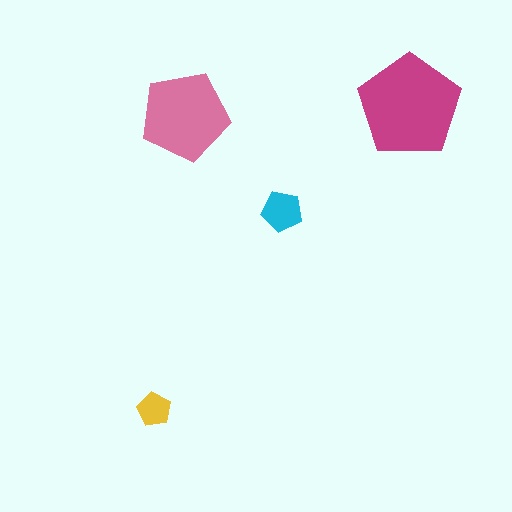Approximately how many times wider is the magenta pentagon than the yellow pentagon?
About 3 times wider.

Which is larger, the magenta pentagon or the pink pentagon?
The magenta one.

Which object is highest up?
The magenta pentagon is topmost.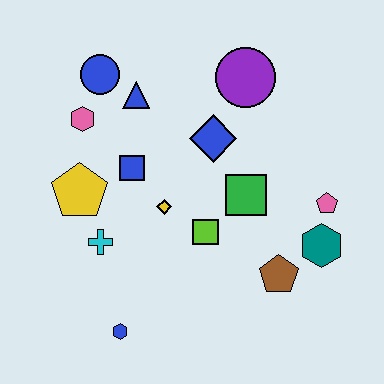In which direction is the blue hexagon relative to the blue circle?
The blue hexagon is below the blue circle.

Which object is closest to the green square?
The lime square is closest to the green square.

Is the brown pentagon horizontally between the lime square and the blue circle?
No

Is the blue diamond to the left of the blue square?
No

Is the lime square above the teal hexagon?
Yes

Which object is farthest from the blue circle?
The teal hexagon is farthest from the blue circle.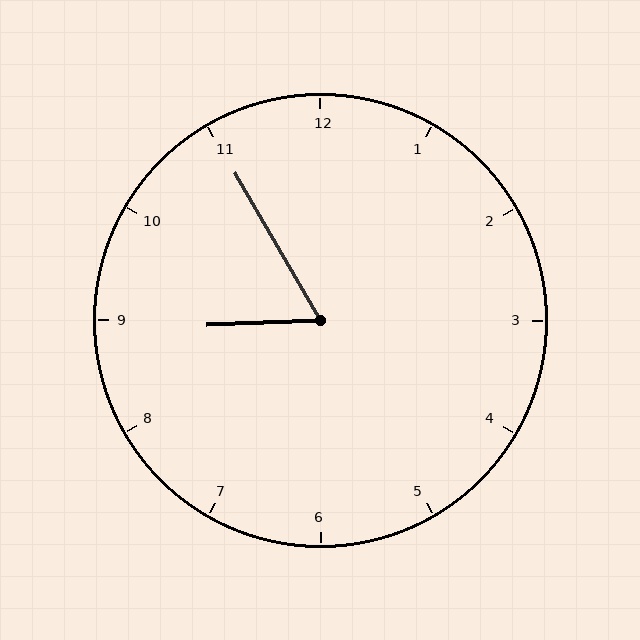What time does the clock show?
8:55.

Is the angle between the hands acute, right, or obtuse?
It is acute.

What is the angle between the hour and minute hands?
Approximately 62 degrees.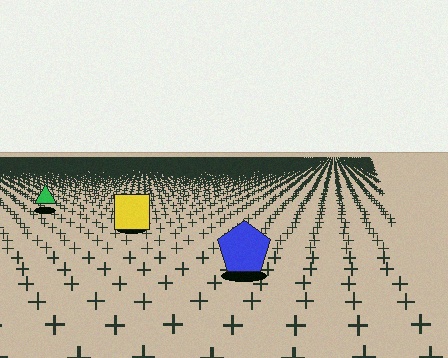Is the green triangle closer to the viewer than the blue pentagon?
No. The blue pentagon is closer — you can tell from the texture gradient: the ground texture is coarser near it.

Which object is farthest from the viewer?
The green triangle is farthest from the viewer. It appears smaller and the ground texture around it is denser.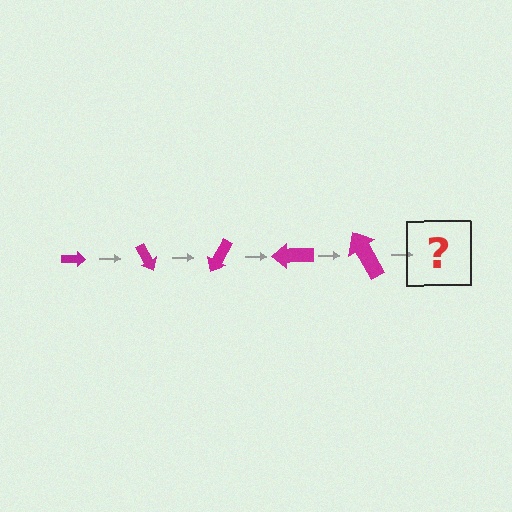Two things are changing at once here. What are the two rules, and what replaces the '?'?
The two rules are that the arrow grows larger each step and it rotates 60 degrees each step. The '?' should be an arrow, larger than the previous one and rotated 300 degrees from the start.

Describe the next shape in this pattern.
It should be an arrow, larger than the previous one and rotated 300 degrees from the start.